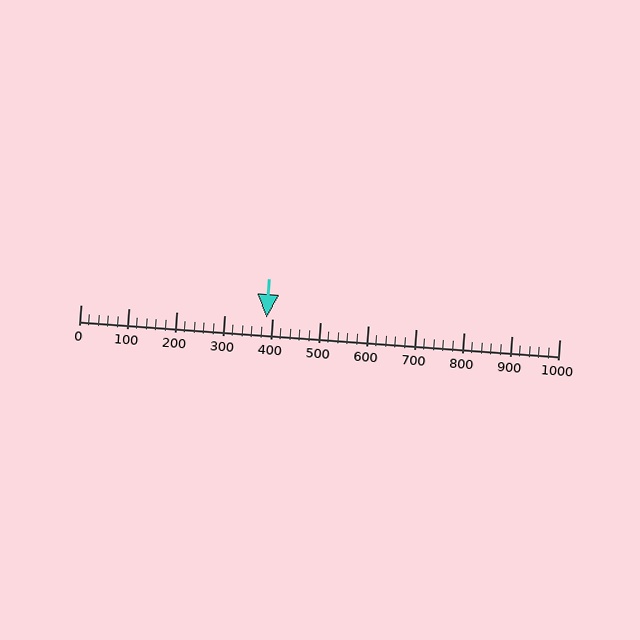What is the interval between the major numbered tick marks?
The major tick marks are spaced 100 units apart.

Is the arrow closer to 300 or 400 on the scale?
The arrow is closer to 400.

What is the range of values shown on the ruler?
The ruler shows values from 0 to 1000.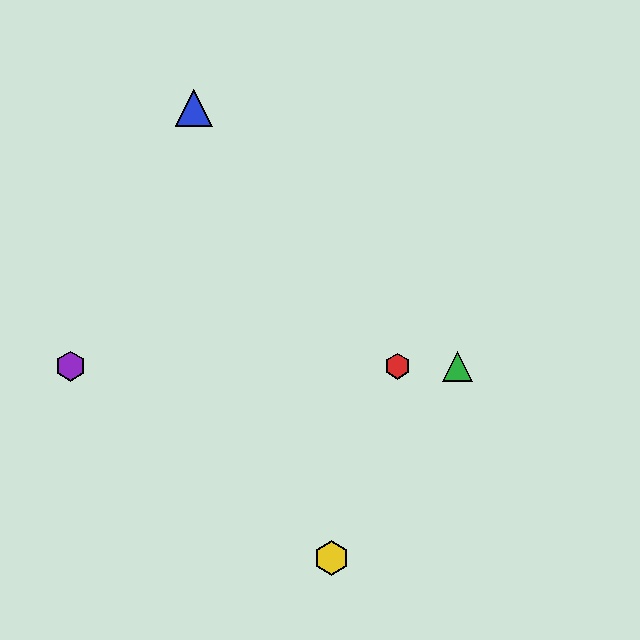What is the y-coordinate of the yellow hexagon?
The yellow hexagon is at y≈558.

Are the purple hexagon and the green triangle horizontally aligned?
Yes, both are at y≈366.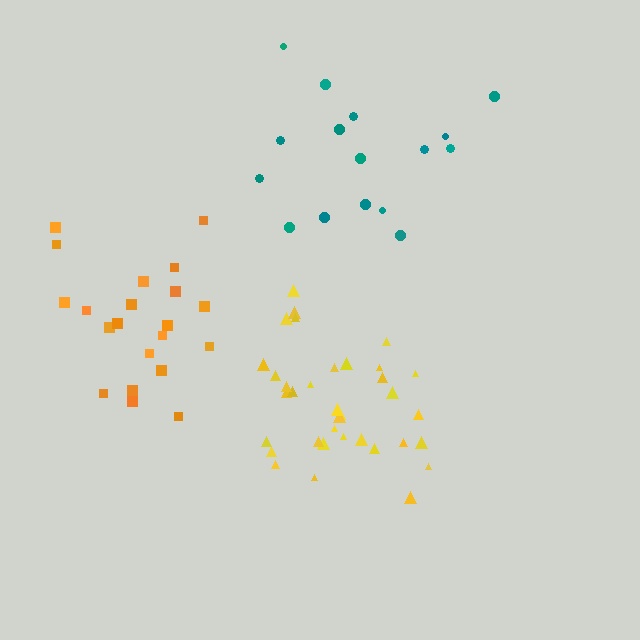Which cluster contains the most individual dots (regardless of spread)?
Yellow (35).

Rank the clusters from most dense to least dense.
yellow, orange, teal.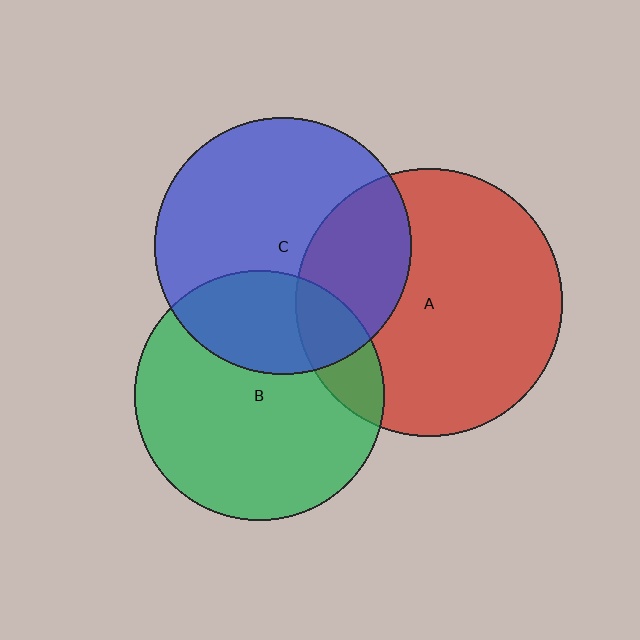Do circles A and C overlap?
Yes.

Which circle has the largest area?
Circle A (red).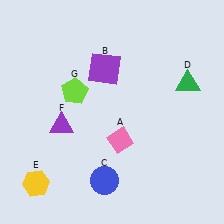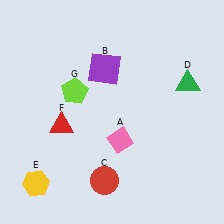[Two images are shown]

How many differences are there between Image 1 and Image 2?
There are 2 differences between the two images.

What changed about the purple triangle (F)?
In Image 1, F is purple. In Image 2, it changed to red.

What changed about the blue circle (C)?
In Image 1, C is blue. In Image 2, it changed to red.